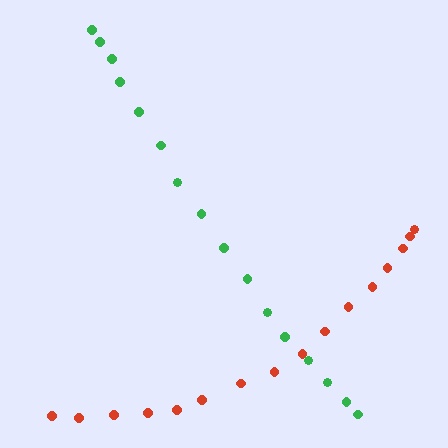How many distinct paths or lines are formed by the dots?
There are 2 distinct paths.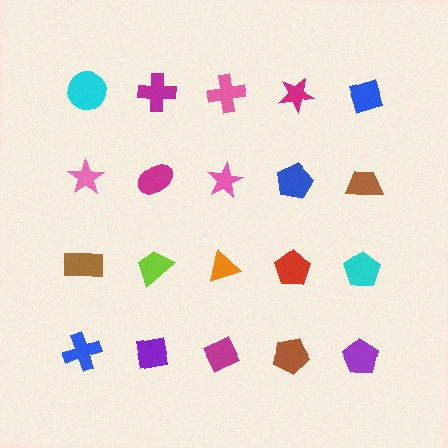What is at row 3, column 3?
An orange triangle.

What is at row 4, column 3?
A magenta diamond.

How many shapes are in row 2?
5 shapes.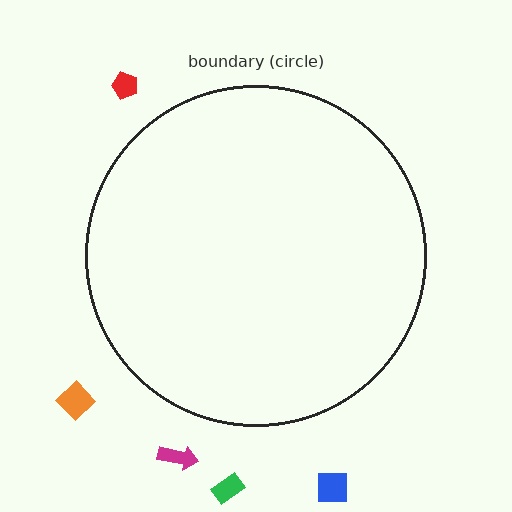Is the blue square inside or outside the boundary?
Outside.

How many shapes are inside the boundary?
0 inside, 5 outside.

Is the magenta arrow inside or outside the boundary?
Outside.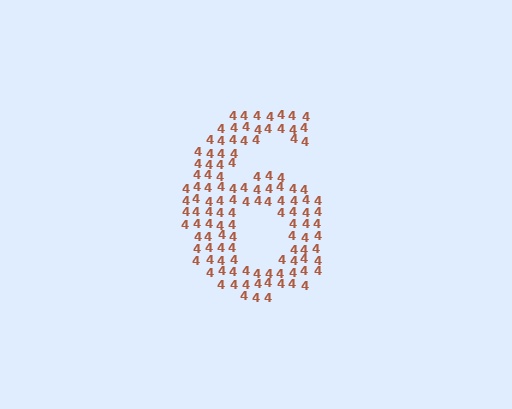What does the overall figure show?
The overall figure shows the digit 6.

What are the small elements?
The small elements are digit 4's.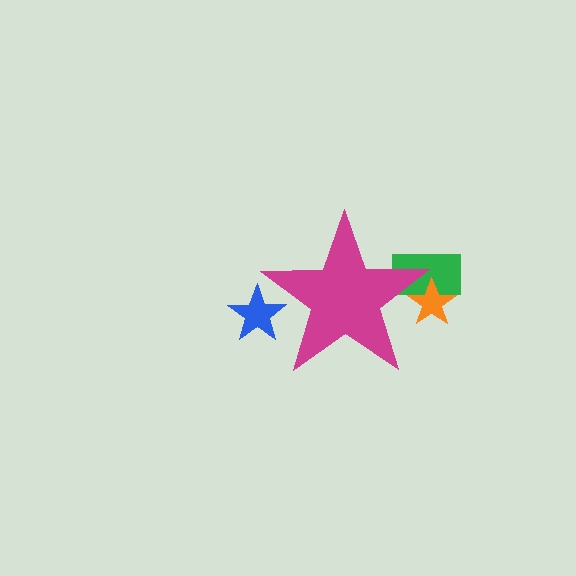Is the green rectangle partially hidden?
Yes, the green rectangle is partially hidden behind the magenta star.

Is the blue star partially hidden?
Yes, the blue star is partially hidden behind the magenta star.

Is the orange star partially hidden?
Yes, the orange star is partially hidden behind the magenta star.